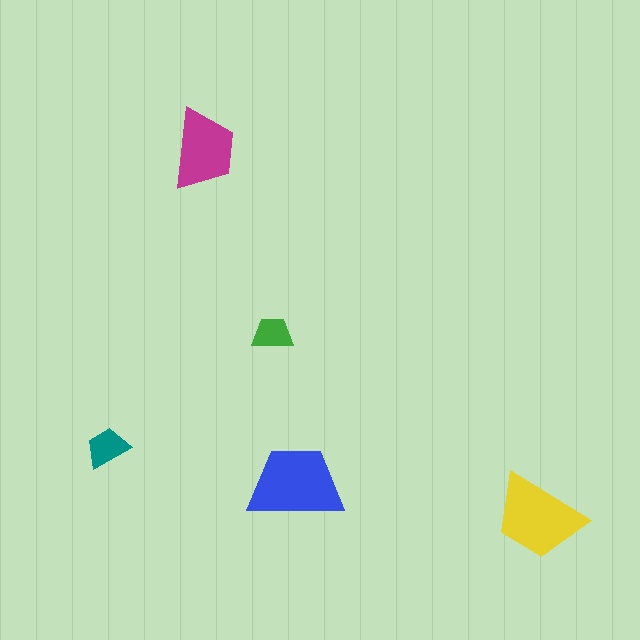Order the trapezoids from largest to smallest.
the blue one, the yellow one, the magenta one, the teal one, the green one.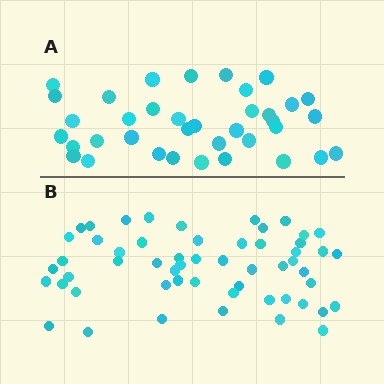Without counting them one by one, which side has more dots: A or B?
Region B (the bottom region) has more dots.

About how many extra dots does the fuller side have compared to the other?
Region B has approximately 20 more dots than region A.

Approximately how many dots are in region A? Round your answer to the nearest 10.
About 40 dots. (The exact count is 37, which rounds to 40.)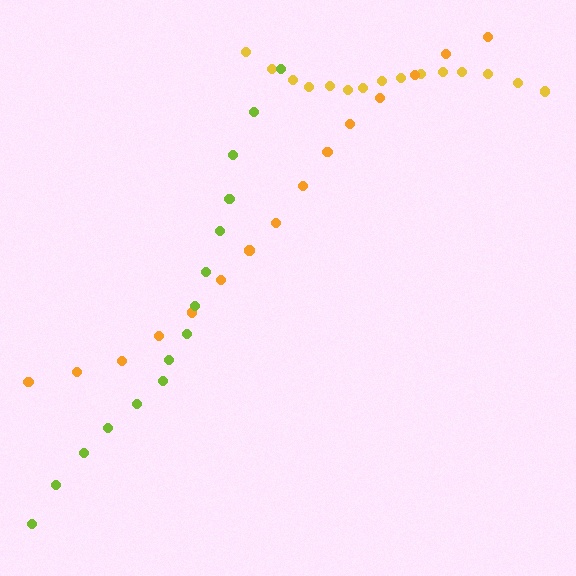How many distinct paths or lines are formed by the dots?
There are 3 distinct paths.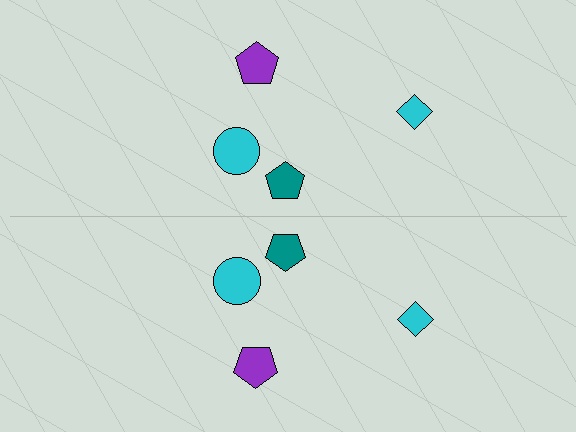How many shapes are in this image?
There are 8 shapes in this image.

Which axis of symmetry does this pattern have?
The pattern has a horizontal axis of symmetry running through the center of the image.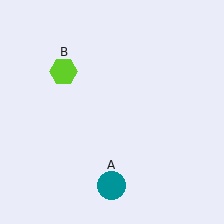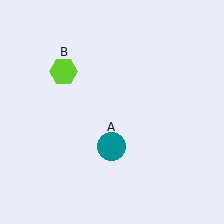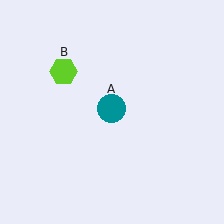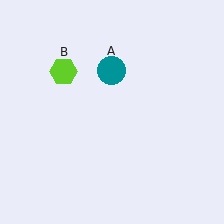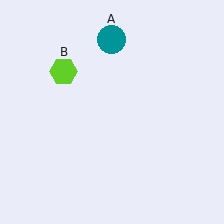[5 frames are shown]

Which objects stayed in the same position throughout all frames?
Lime hexagon (object B) remained stationary.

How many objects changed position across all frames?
1 object changed position: teal circle (object A).